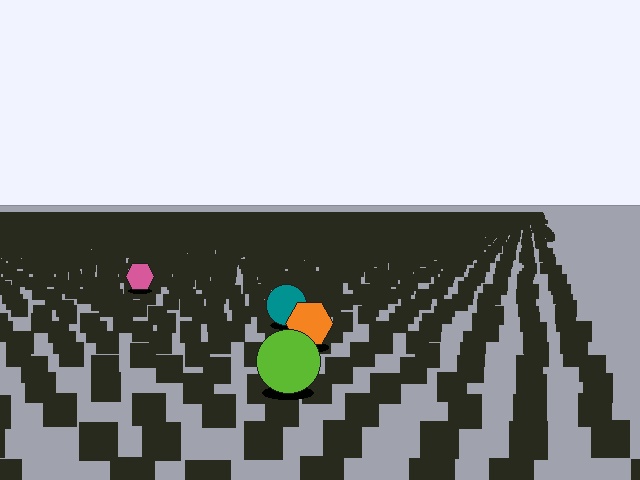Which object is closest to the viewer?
The lime circle is closest. The texture marks near it are larger and more spread out.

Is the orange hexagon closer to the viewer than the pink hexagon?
Yes. The orange hexagon is closer — you can tell from the texture gradient: the ground texture is coarser near it.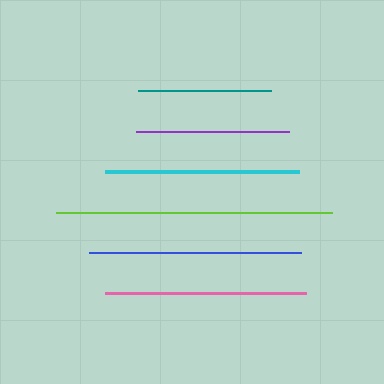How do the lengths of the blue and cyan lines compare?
The blue and cyan lines are approximately the same length.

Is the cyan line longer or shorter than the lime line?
The lime line is longer than the cyan line.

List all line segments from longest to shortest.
From longest to shortest: lime, blue, pink, cyan, purple, teal.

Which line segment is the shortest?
The teal line is the shortest at approximately 133 pixels.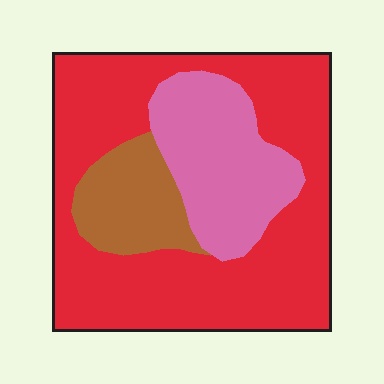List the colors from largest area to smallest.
From largest to smallest: red, pink, brown.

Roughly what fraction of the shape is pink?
Pink takes up about one quarter (1/4) of the shape.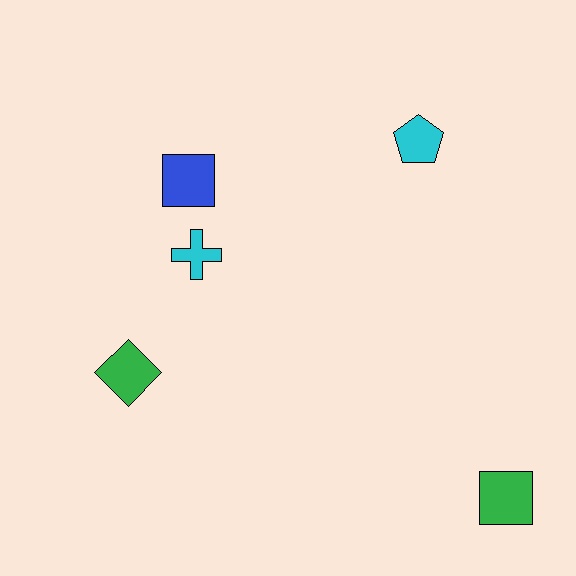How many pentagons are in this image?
There is 1 pentagon.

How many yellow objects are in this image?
There are no yellow objects.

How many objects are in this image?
There are 5 objects.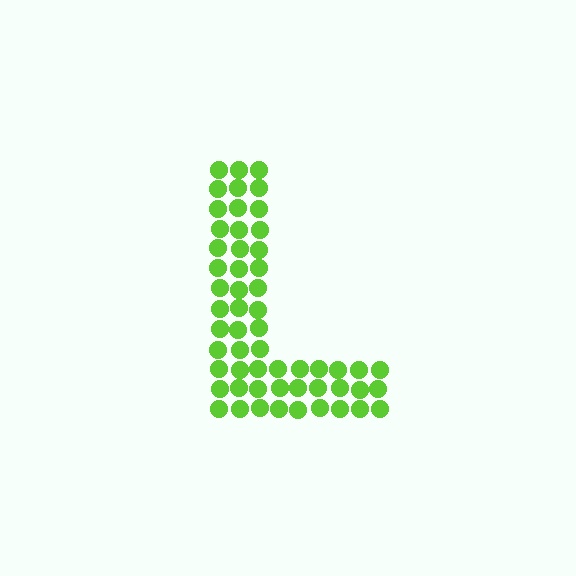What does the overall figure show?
The overall figure shows the letter L.